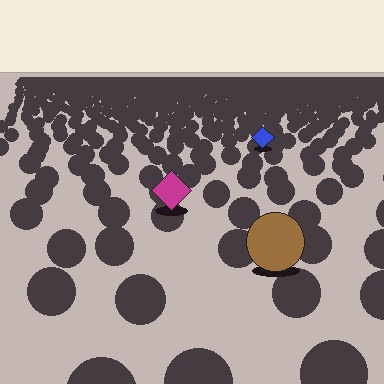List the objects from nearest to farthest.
From nearest to farthest: the brown circle, the magenta diamond, the blue diamond.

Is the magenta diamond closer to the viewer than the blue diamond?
Yes. The magenta diamond is closer — you can tell from the texture gradient: the ground texture is coarser near it.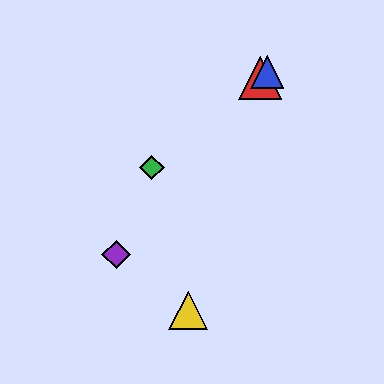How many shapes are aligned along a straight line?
3 shapes (the red triangle, the blue triangle, the green diamond) are aligned along a straight line.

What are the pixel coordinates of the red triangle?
The red triangle is at (260, 78).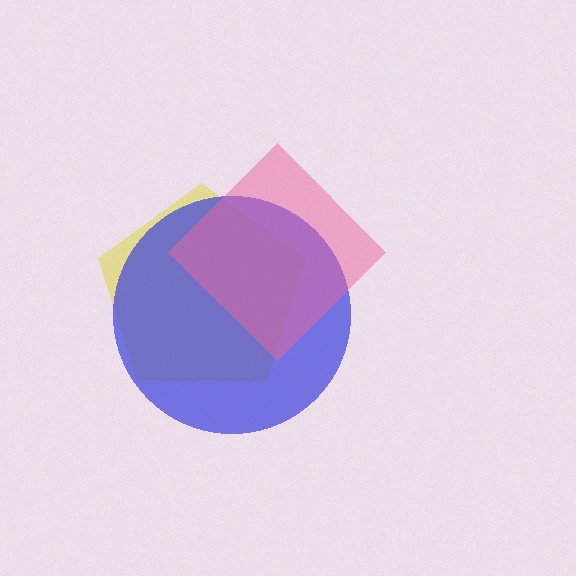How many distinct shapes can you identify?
There are 3 distinct shapes: a yellow pentagon, a blue circle, a pink diamond.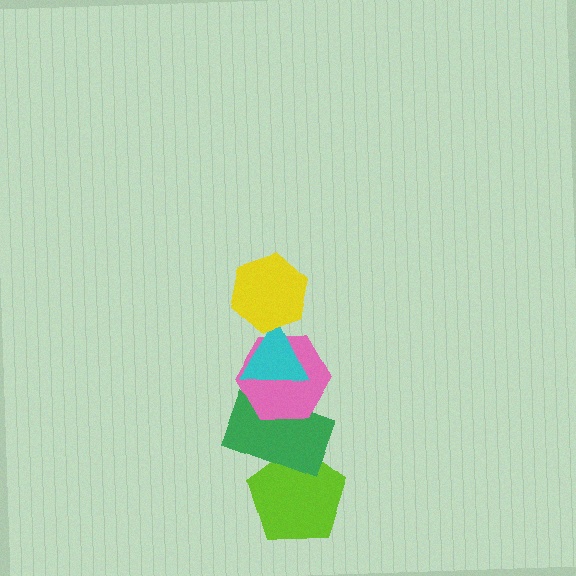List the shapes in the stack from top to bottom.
From top to bottom: the yellow hexagon, the cyan triangle, the pink hexagon, the green rectangle, the lime pentagon.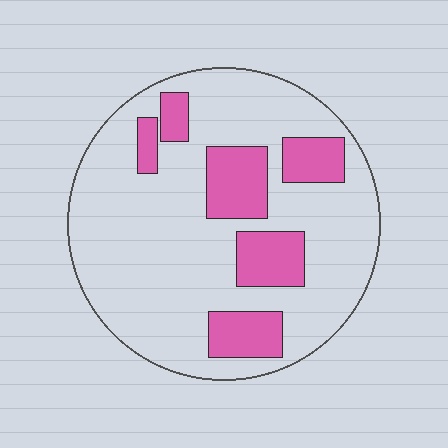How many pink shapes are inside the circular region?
6.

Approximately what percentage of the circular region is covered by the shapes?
Approximately 25%.